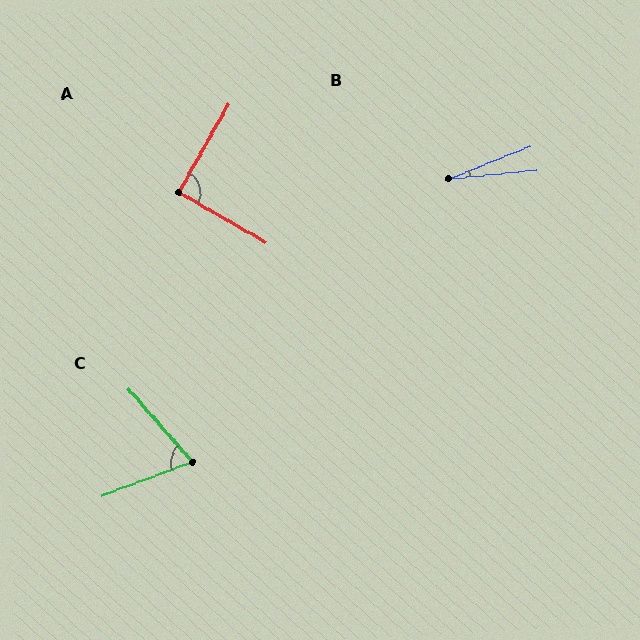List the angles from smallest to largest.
B (16°), C (70°), A (90°).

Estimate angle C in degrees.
Approximately 70 degrees.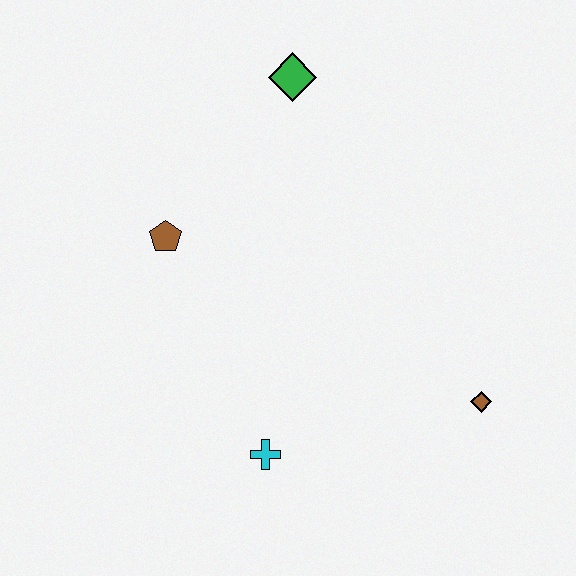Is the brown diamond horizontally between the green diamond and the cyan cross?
No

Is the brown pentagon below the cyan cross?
No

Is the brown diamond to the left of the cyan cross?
No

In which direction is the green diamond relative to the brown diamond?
The green diamond is above the brown diamond.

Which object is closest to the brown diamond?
The cyan cross is closest to the brown diamond.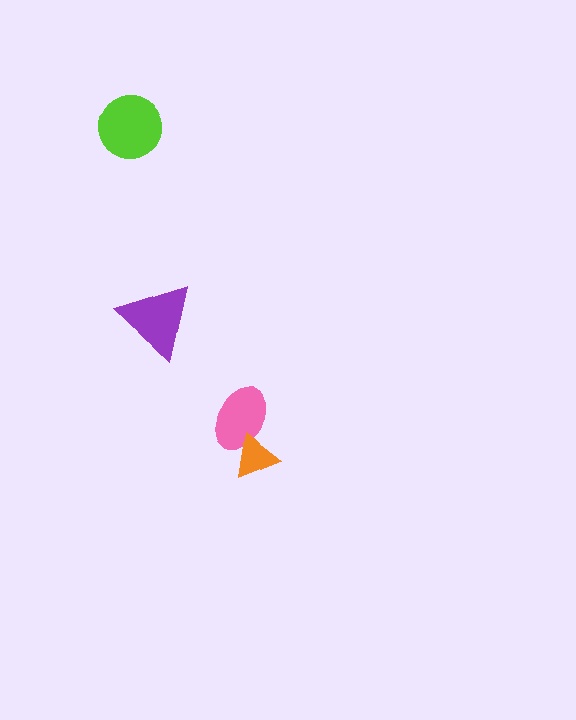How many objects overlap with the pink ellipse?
1 object overlaps with the pink ellipse.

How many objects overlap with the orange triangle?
1 object overlaps with the orange triangle.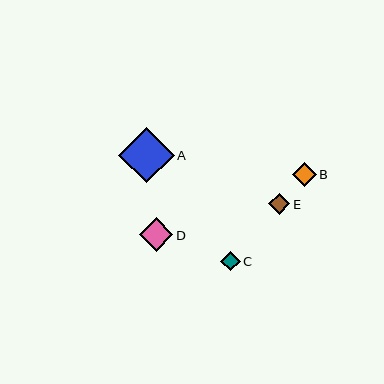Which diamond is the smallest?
Diamond C is the smallest with a size of approximately 19 pixels.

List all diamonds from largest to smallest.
From largest to smallest: A, D, B, E, C.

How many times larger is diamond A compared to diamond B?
Diamond A is approximately 2.4 times the size of diamond B.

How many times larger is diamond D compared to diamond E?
Diamond D is approximately 1.6 times the size of diamond E.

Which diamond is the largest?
Diamond A is the largest with a size of approximately 56 pixels.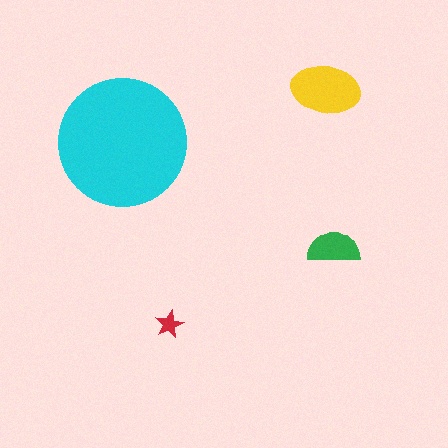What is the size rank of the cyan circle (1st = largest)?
1st.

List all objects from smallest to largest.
The red star, the green semicircle, the yellow ellipse, the cyan circle.